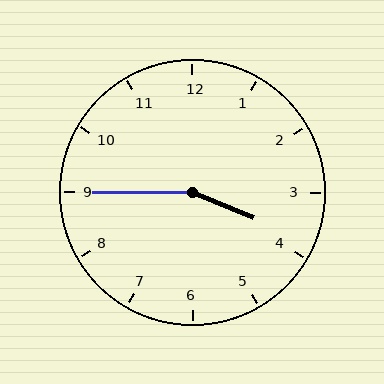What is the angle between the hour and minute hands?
Approximately 158 degrees.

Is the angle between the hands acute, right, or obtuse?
It is obtuse.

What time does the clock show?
3:45.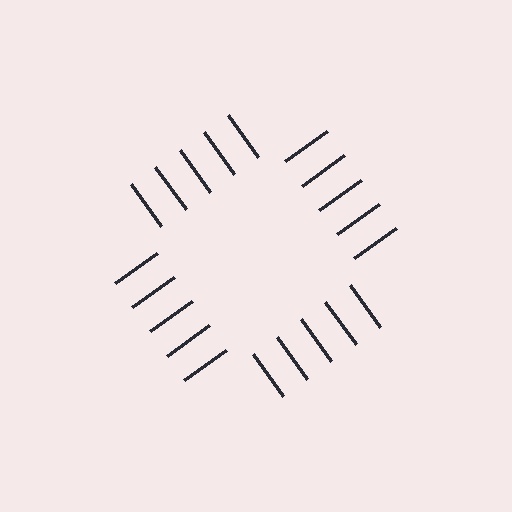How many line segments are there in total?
20 — 5 along each of the 4 edges.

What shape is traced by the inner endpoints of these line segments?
An illusory square — the line segments terminate on its edges but no continuous stroke is drawn.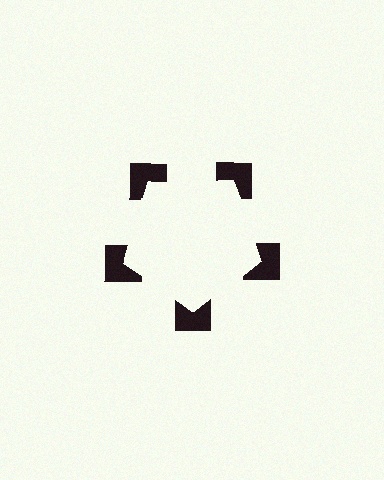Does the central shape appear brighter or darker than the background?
It typically appears slightly brighter than the background, even though no actual brightness change is drawn.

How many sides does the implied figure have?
5 sides.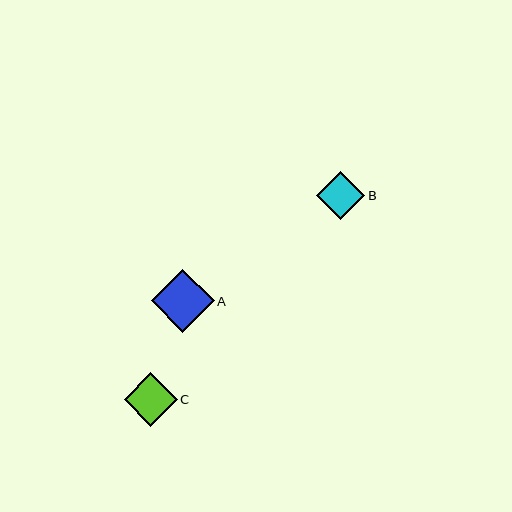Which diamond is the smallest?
Diamond B is the smallest with a size of approximately 48 pixels.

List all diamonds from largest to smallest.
From largest to smallest: A, C, B.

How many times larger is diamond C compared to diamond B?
Diamond C is approximately 1.1 times the size of diamond B.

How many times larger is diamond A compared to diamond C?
Diamond A is approximately 1.2 times the size of diamond C.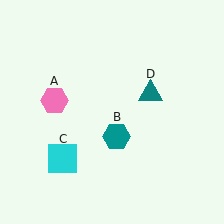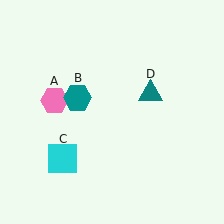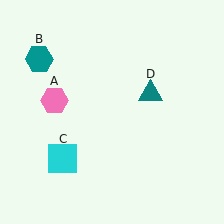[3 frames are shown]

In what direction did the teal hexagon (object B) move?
The teal hexagon (object B) moved up and to the left.